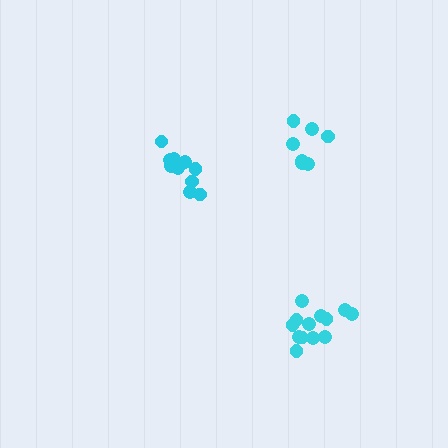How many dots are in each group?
Group 1: 7 dots, Group 2: 13 dots, Group 3: 10 dots (30 total).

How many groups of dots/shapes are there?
There are 3 groups.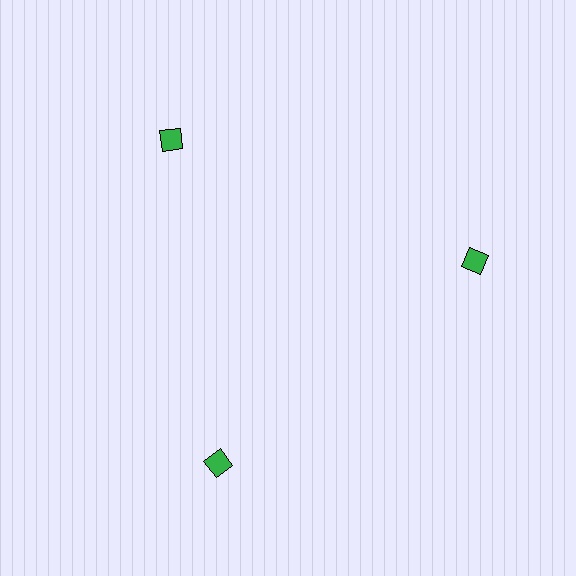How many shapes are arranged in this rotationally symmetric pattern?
There are 3 shapes, arranged in 3 groups of 1.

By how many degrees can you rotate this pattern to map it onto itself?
The pattern maps onto itself every 120 degrees of rotation.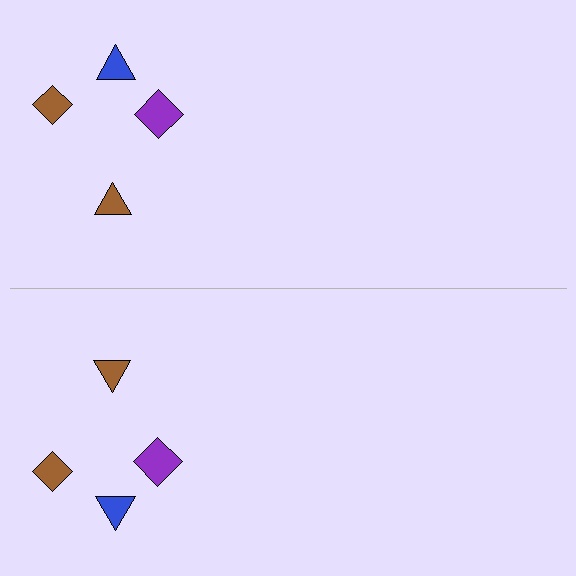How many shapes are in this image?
There are 8 shapes in this image.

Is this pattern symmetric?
Yes, this pattern has bilateral (reflection) symmetry.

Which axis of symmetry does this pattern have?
The pattern has a horizontal axis of symmetry running through the center of the image.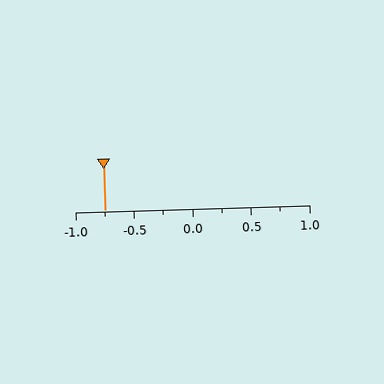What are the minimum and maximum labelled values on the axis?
The axis runs from -1.0 to 1.0.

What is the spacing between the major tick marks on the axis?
The major ticks are spaced 0.5 apart.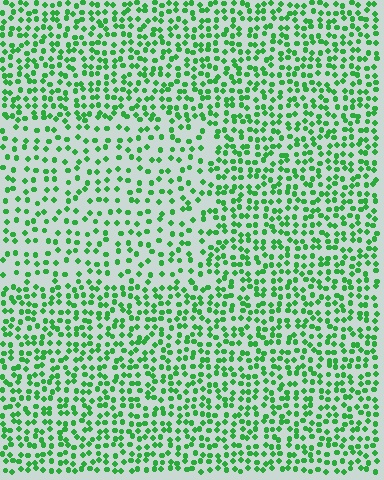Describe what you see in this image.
The image contains small green elements arranged at two different densities. A rectangle-shaped region is visible where the elements are less densely packed than the surrounding area.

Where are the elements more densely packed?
The elements are more densely packed outside the rectangle boundary.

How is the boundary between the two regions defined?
The boundary is defined by a change in element density (approximately 1.7x ratio). All elements are the same color, size, and shape.